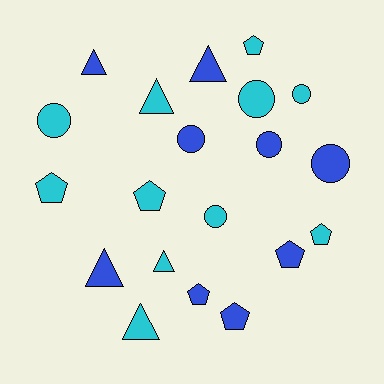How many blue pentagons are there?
There are 3 blue pentagons.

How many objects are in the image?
There are 20 objects.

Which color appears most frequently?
Cyan, with 11 objects.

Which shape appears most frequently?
Pentagon, with 7 objects.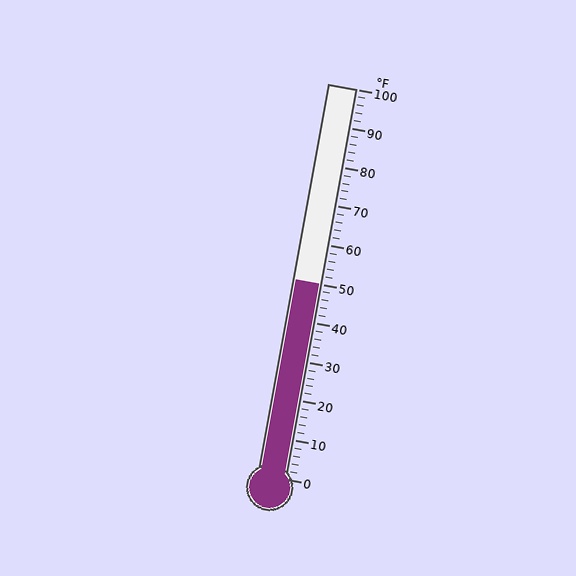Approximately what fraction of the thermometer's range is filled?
The thermometer is filled to approximately 50% of its range.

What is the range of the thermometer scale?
The thermometer scale ranges from 0°F to 100°F.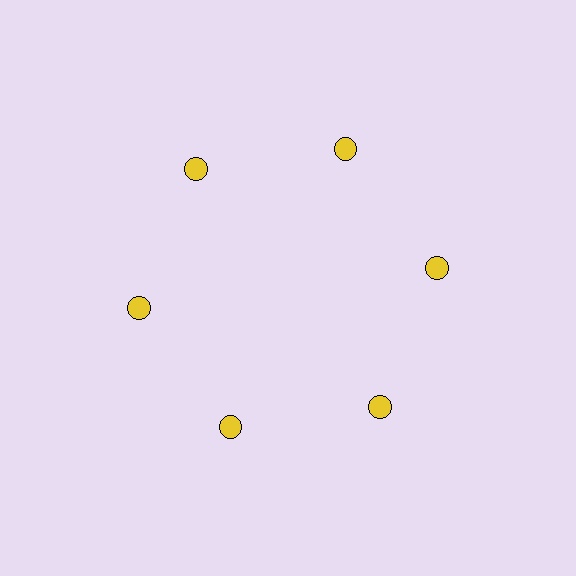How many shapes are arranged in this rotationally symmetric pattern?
There are 6 shapes, arranged in 6 groups of 1.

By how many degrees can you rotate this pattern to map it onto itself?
The pattern maps onto itself every 60 degrees of rotation.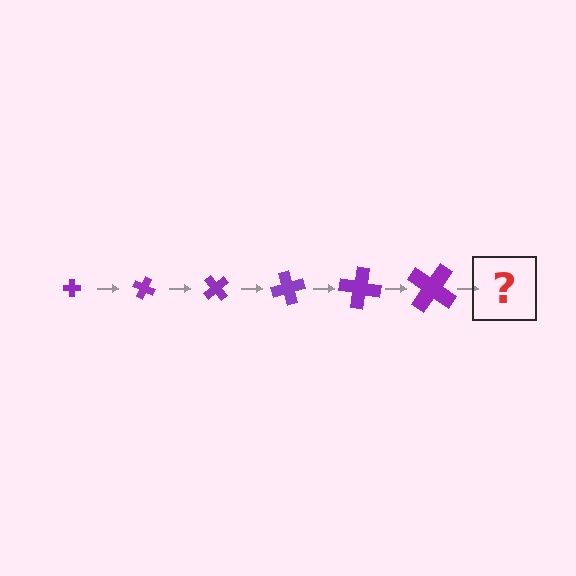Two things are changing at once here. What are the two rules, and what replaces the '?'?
The two rules are that the cross grows larger each step and it rotates 25 degrees each step. The '?' should be a cross, larger than the previous one and rotated 150 degrees from the start.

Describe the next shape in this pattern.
It should be a cross, larger than the previous one and rotated 150 degrees from the start.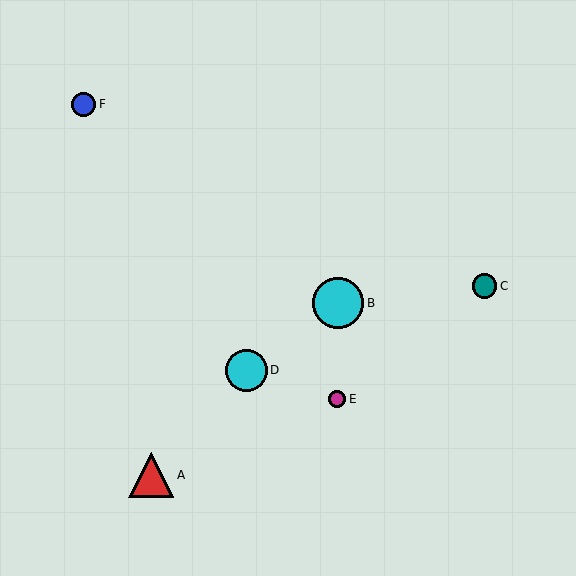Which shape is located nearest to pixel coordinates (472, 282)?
The teal circle (labeled C) at (485, 286) is nearest to that location.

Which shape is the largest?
The cyan circle (labeled B) is the largest.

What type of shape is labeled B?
Shape B is a cyan circle.